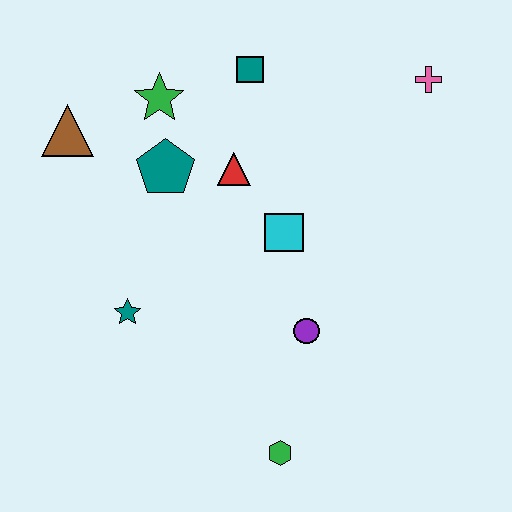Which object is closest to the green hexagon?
The purple circle is closest to the green hexagon.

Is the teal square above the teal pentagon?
Yes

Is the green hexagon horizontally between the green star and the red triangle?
No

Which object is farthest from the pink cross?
The green hexagon is farthest from the pink cross.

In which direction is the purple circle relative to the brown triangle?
The purple circle is to the right of the brown triangle.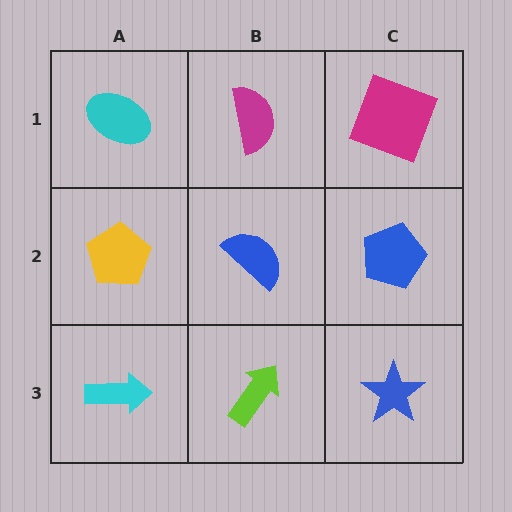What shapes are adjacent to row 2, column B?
A magenta semicircle (row 1, column B), a lime arrow (row 3, column B), a yellow pentagon (row 2, column A), a blue pentagon (row 2, column C).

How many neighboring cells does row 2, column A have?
3.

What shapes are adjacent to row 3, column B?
A blue semicircle (row 2, column B), a cyan arrow (row 3, column A), a blue star (row 3, column C).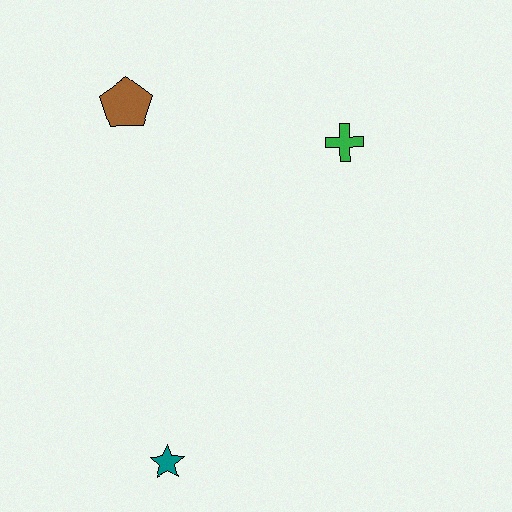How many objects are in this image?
There are 3 objects.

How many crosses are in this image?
There is 1 cross.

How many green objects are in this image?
There is 1 green object.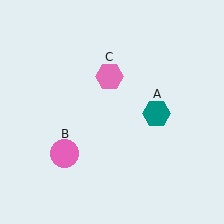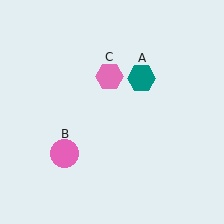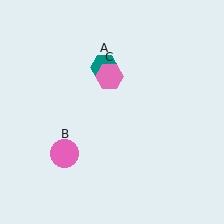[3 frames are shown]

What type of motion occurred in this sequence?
The teal hexagon (object A) rotated counterclockwise around the center of the scene.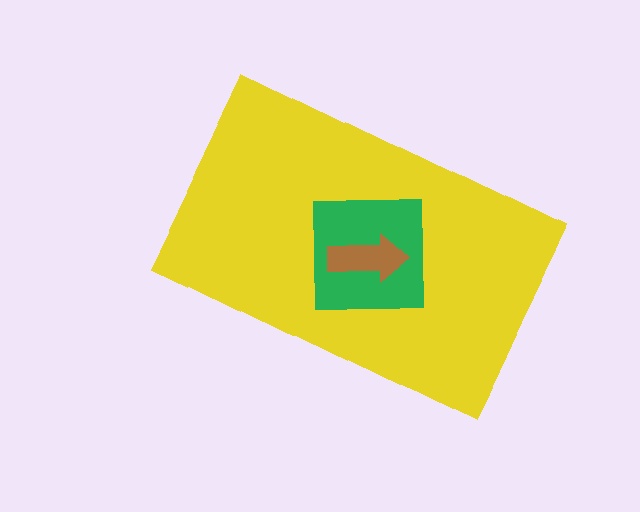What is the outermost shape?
The yellow rectangle.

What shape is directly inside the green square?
The brown arrow.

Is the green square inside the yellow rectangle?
Yes.